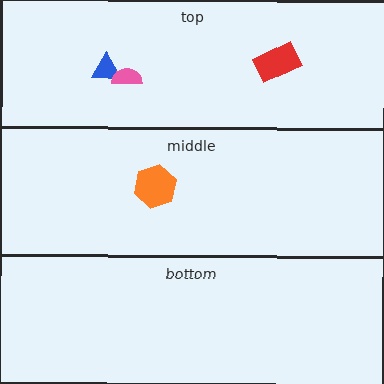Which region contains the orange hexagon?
The middle region.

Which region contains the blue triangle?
The top region.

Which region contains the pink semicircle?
The top region.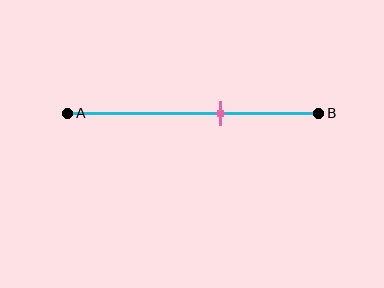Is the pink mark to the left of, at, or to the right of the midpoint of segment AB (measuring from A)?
The pink mark is to the right of the midpoint of segment AB.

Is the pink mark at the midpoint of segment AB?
No, the mark is at about 60% from A, not at the 50% midpoint.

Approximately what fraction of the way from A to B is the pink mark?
The pink mark is approximately 60% of the way from A to B.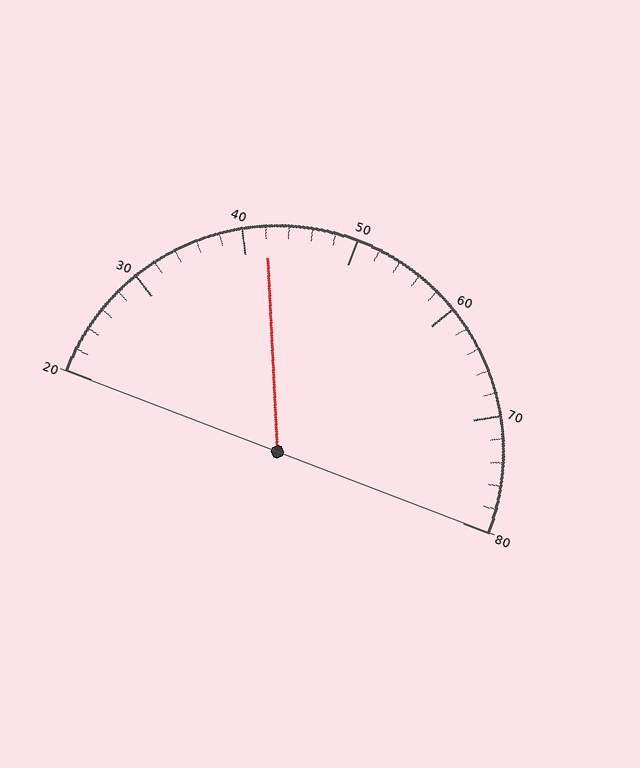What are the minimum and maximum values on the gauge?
The gauge ranges from 20 to 80.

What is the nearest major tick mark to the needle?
The nearest major tick mark is 40.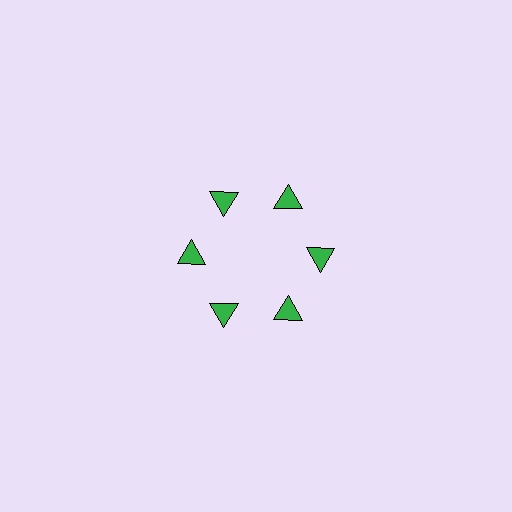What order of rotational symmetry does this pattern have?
This pattern has 6-fold rotational symmetry.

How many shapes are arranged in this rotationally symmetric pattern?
There are 6 shapes, arranged in 6 groups of 1.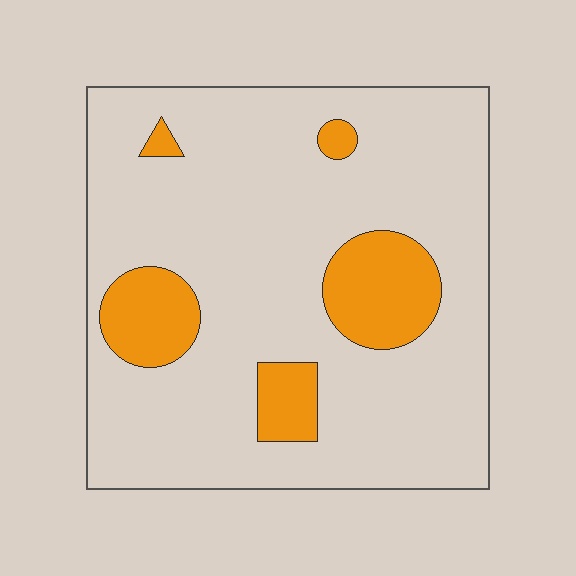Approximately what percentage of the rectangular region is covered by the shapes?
Approximately 15%.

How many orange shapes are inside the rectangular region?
5.